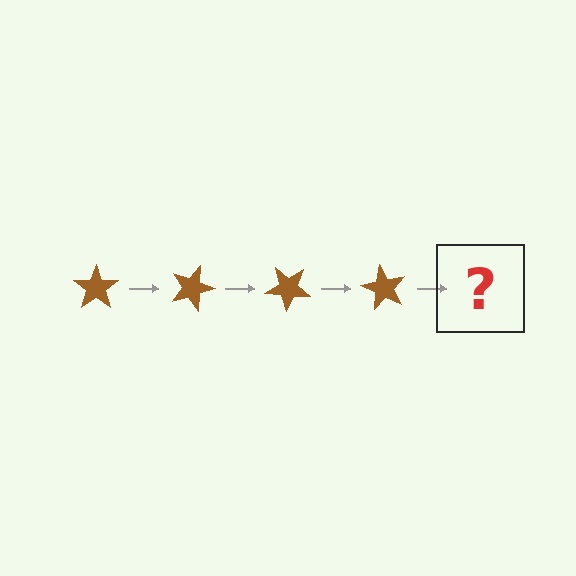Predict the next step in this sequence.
The next step is a brown star rotated 80 degrees.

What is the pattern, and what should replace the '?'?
The pattern is that the star rotates 20 degrees each step. The '?' should be a brown star rotated 80 degrees.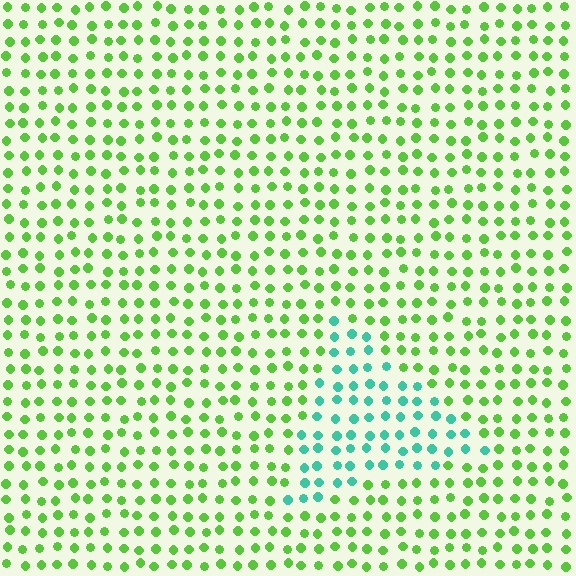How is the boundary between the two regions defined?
The boundary is defined purely by a slight shift in hue (about 57 degrees). Spacing, size, and orientation are identical on both sides.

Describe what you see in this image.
The image is filled with small lime elements in a uniform arrangement. A triangle-shaped region is visible where the elements are tinted to a slightly different hue, forming a subtle color boundary.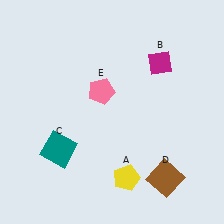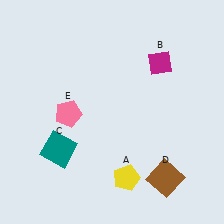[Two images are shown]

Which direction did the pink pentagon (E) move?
The pink pentagon (E) moved left.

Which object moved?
The pink pentagon (E) moved left.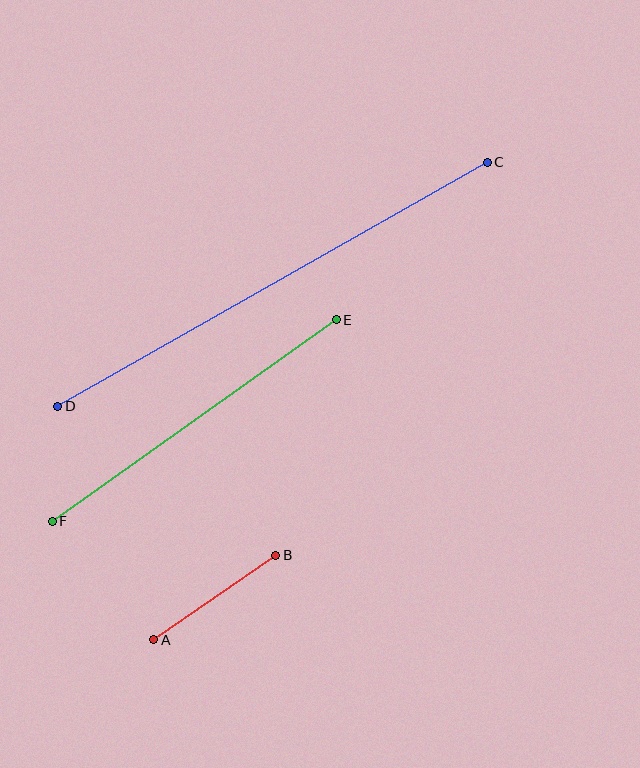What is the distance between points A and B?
The distance is approximately 148 pixels.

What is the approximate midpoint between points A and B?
The midpoint is at approximately (215, 597) pixels.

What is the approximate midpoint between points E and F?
The midpoint is at approximately (194, 421) pixels.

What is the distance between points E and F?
The distance is approximately 348 pixels.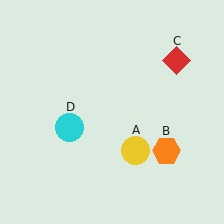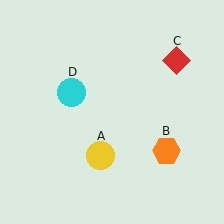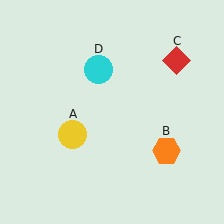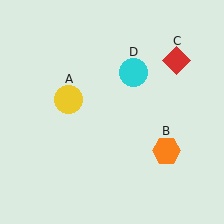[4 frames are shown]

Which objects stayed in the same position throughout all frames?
Orange hexagon (object B) and red diamond (object C) remained stationary.